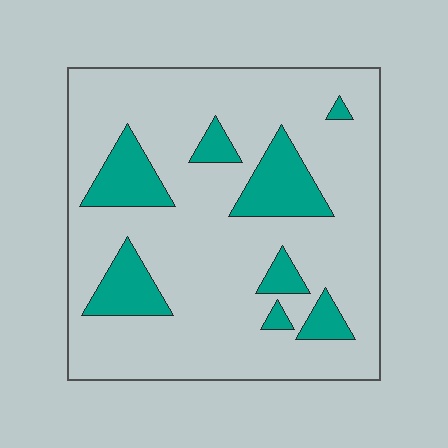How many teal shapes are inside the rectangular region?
8.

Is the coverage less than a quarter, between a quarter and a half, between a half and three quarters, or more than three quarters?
Less than a quarter.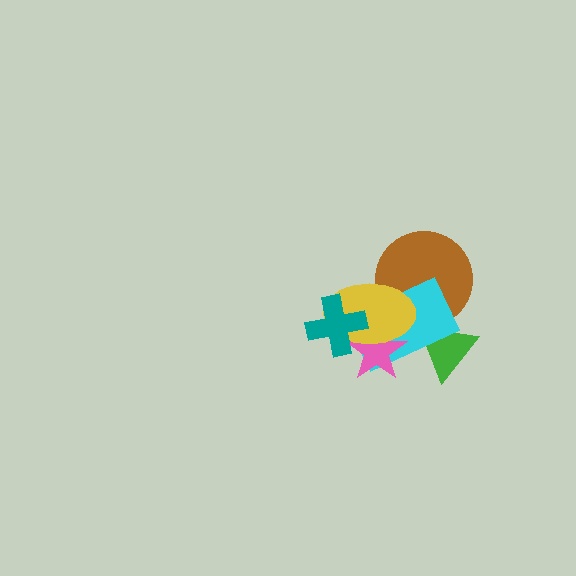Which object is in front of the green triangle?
The cyan rectangle is in front of the green triangle.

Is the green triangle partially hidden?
Yes, it is partially covered by another shape.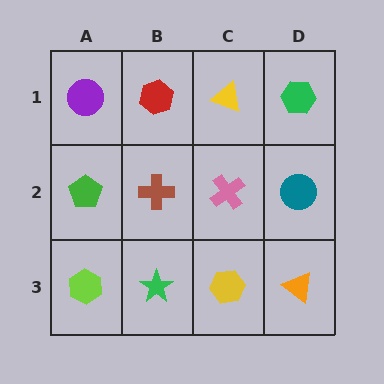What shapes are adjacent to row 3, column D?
A teal circle (row 2, column D), a yellow hexagon (row 3, column C).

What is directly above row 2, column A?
A purple circle.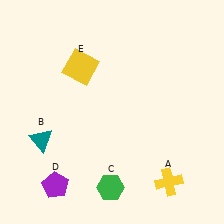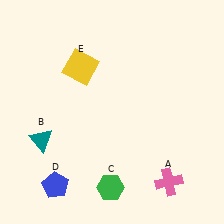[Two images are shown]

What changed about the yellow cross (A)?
In Image 1, A is yellow. In Image 2, it changed to pink.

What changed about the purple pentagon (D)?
In Image 1, D is purple. In Image 2, it changed to blue.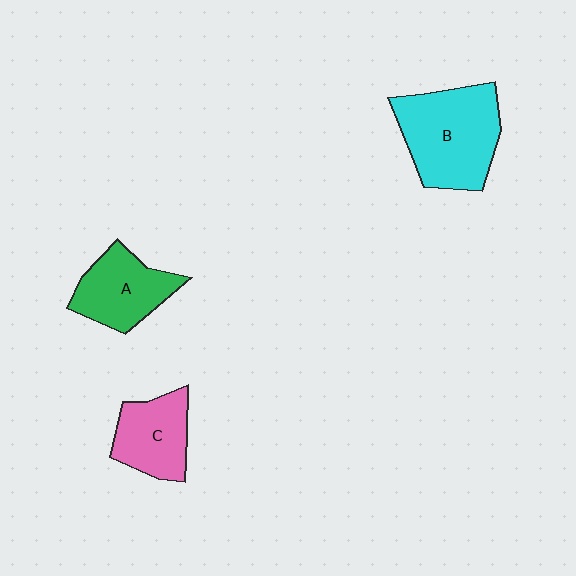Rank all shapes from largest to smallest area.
From largest to smallest: B (cyan), A (green), C (pink).